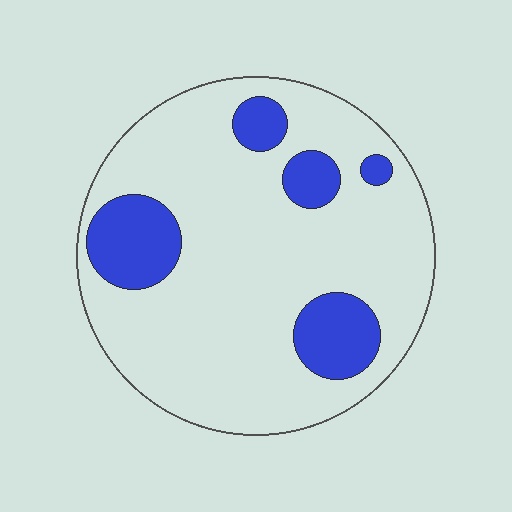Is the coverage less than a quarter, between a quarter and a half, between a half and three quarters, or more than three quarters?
Less than a quarter.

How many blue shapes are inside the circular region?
5.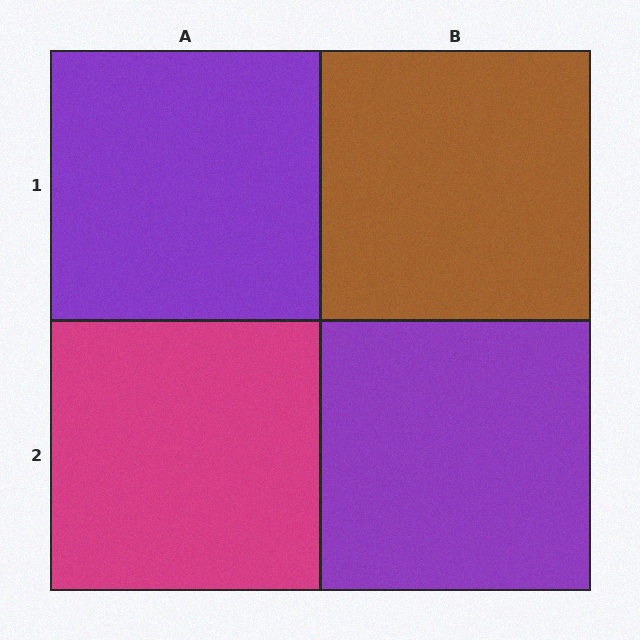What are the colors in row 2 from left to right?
Magenta, purple.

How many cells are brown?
1 cell is brown.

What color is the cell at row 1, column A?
Purple.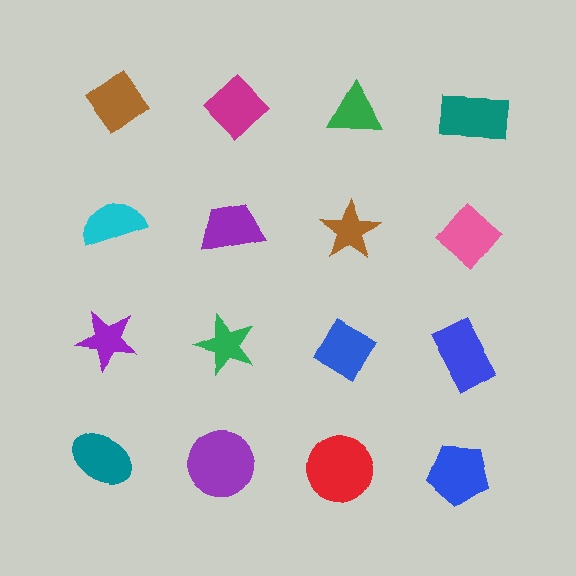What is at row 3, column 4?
A blue rectangle.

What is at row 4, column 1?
A teal ellipse.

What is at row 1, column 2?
A magenta diamond.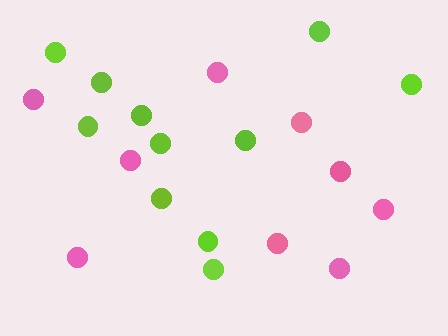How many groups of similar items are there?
There are 2 groups: one group of lime circles (11) and one group of pink circles (9).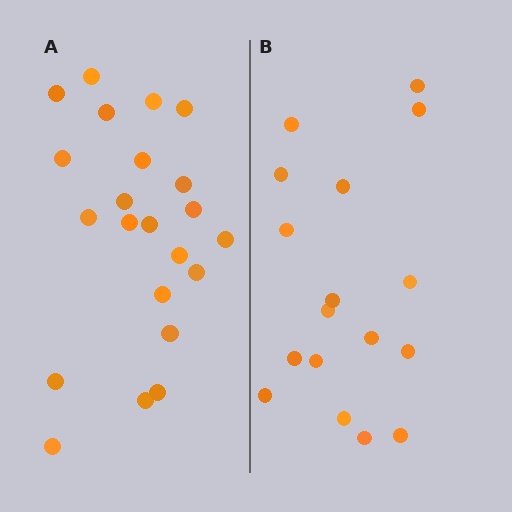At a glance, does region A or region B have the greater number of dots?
Region A (the left region) has more dots.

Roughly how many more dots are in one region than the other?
Region A has about 5 more dots than region B.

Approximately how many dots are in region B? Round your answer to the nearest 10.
About 20 dots. (The exact count is 17, which rounds to 20.)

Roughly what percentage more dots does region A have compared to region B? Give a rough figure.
About 30% more.